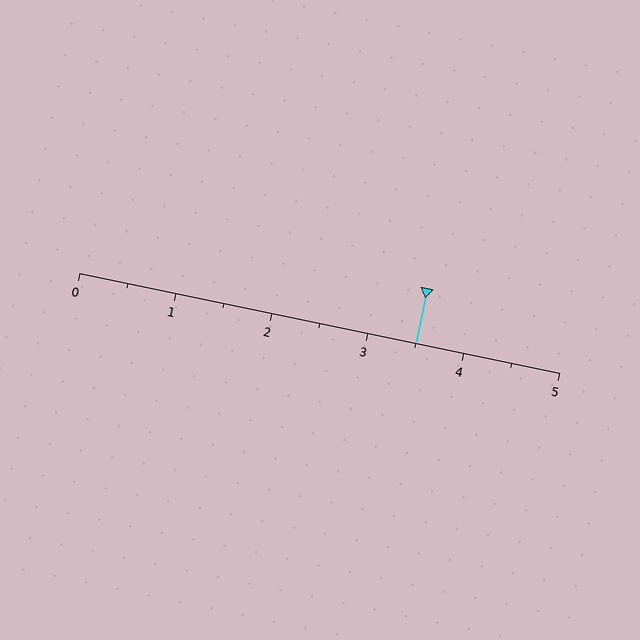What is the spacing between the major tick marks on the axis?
The major ticks are spaced 1 apart.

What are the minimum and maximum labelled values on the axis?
The axis runs from 0 to 5.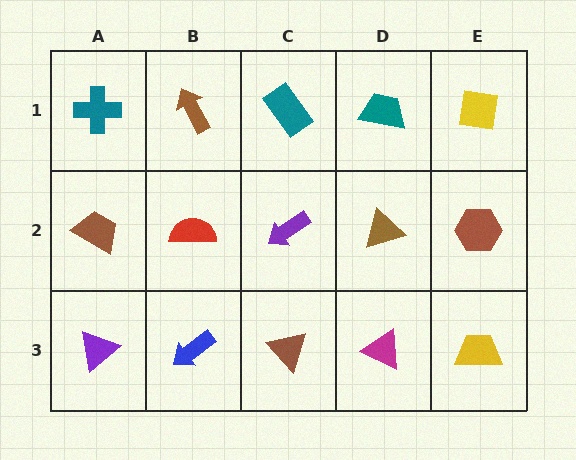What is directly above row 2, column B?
A brown arrow.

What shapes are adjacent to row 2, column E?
A yellow square (row 1, column E), a yellow trapezoid (row 3, column E), a brown triangle (row 2, column D).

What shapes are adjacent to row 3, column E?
A brown hexagon (row 2, column E), a magenta triangle (row 3, column D).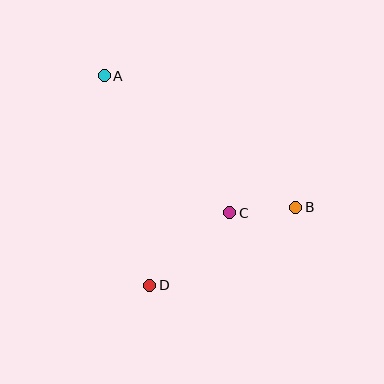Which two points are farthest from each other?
Points A and B are farthest from each other.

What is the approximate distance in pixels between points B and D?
The distance between B and D is approximately 166 pixels.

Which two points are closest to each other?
Points B and C are closest to each other.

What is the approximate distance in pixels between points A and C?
The distance between A and C is approximately 186 pixels.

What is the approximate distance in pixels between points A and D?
The distance between A and D is approximately 214 pixels.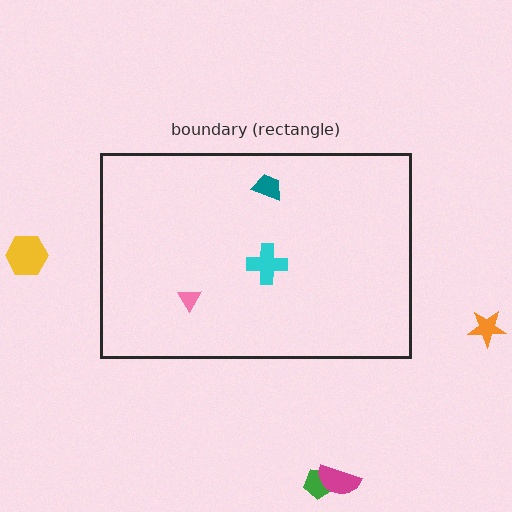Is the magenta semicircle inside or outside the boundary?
Outside.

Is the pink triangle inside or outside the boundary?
Inside.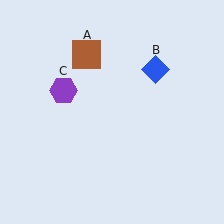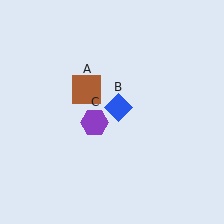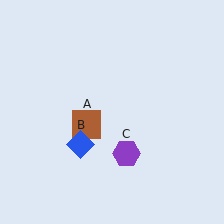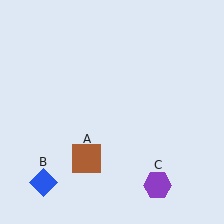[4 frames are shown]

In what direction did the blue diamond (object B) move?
The blue diamond (object B) moved down and to the left.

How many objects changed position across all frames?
3 objects changed position: brown square (object A), blue diamond (object B), purple hexagon (object C).